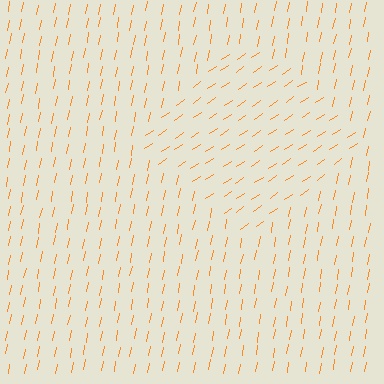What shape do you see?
I see a diamond.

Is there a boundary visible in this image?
Yes, there is a texture boundary formed by a change in line orientation.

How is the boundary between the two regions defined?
The boundary is defined purely by a change in line orientation (approximately 45 degrees difference). All lines are the same color and thickness.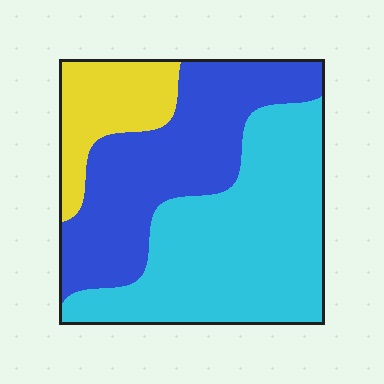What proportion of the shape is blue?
Blue covers 37% of the shape.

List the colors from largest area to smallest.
From largest to smallest: cyan, blue, yellow.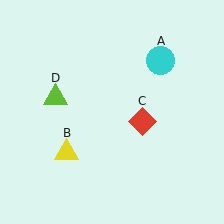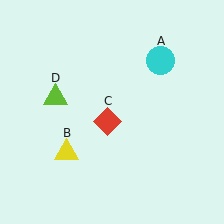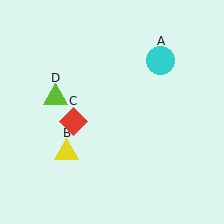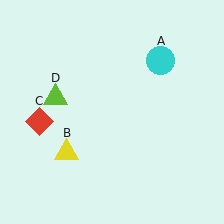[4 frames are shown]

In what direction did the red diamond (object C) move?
The red diamond (object C) moved left.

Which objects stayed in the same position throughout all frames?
Cyan circle (object A) and yellow triangle (object B) and lime triangle (object D) remained stationary.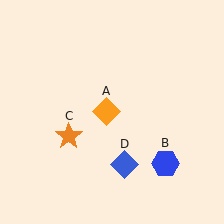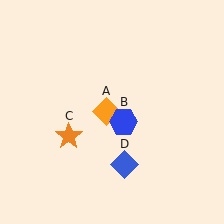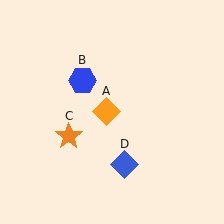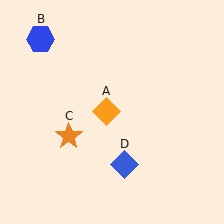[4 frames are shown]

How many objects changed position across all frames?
1 object changed position: blue hexagon (object B).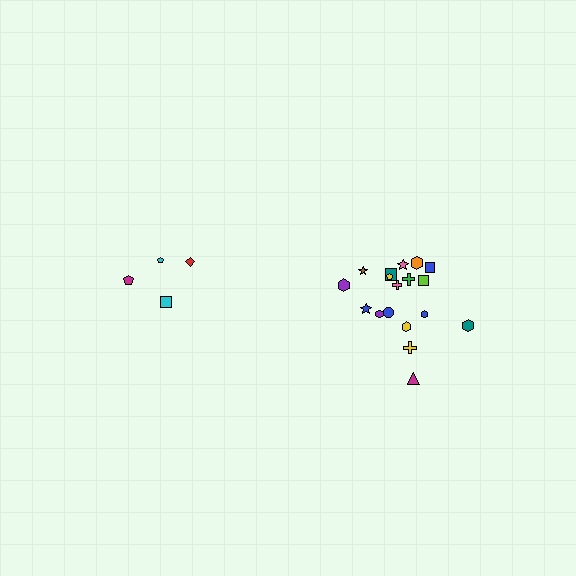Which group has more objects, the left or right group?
The right group.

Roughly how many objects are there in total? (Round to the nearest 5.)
Roughly 20 objects in total.